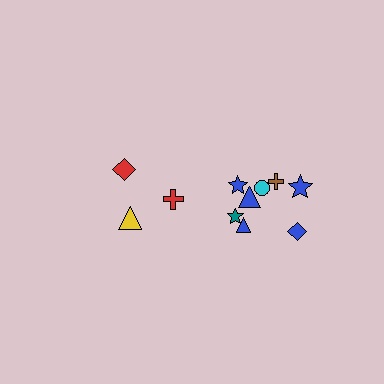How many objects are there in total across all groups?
There are 11 objects.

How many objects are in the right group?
There are 8 objects.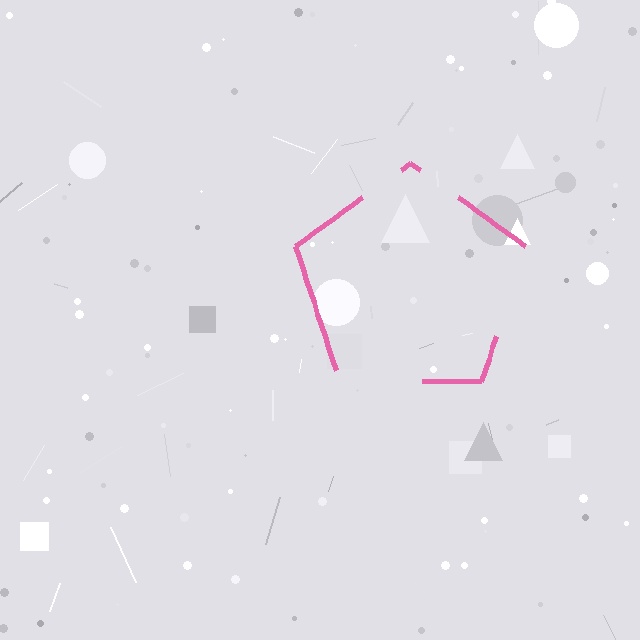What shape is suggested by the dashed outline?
The dashed outline suggests a pentagon.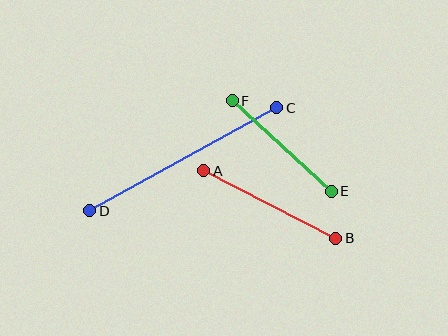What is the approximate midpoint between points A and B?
The midpoint is at approximately (270, 205) pixels.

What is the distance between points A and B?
The distance is approximately 148 pixels.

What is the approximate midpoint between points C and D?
The midpoint is at approximately (183, 159) pixels.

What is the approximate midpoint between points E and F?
The midpoint is at approximately (282, 146) pixels.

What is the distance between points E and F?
The distance is approximately 134 pixels.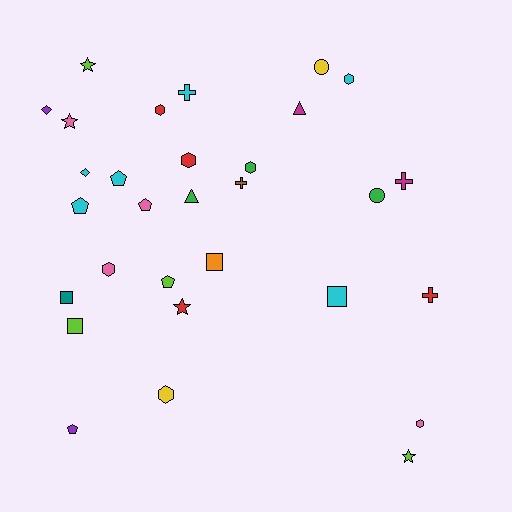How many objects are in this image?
There are 30 objects.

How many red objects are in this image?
There are 4 red objects.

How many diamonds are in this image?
There are 2 diamonds.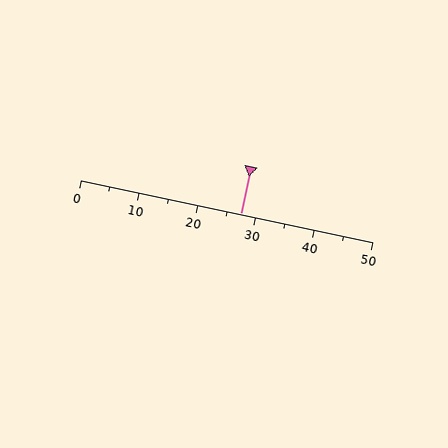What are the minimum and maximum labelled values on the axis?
The axis runs from 0 to 50.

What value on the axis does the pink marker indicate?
The marker indicates approximately 27.5.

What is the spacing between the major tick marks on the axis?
The major ticks are spaced 10 apart.